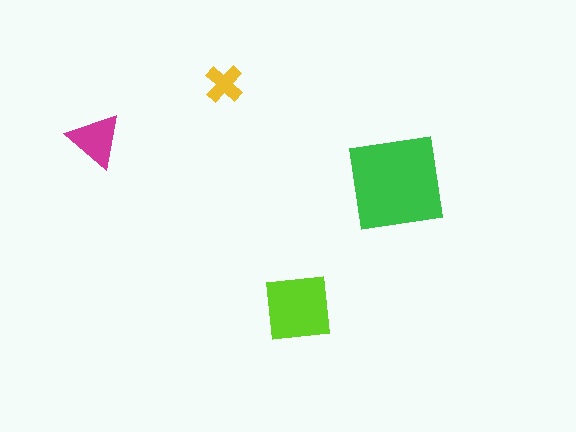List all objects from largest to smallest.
The green square, the lime square, the magenta triangle, the yellow cross.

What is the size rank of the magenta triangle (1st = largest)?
3rd.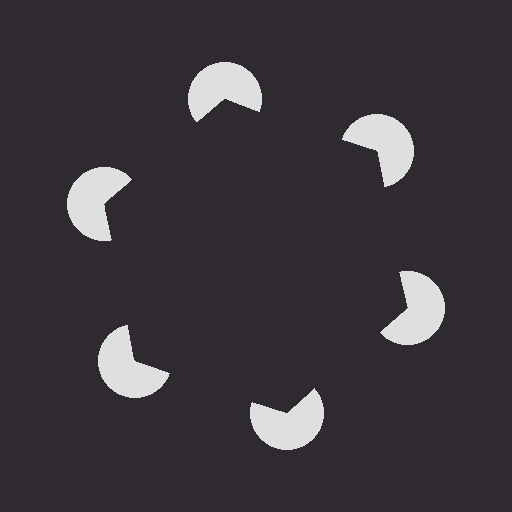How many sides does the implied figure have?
6 sides.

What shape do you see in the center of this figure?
An illusory hexagon — its edges are inferred from the aligned wedge cuts in the pac-man discs, not physically drawn.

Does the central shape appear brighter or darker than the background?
It typically appears slightly darker than the background, even though no actual brightness change is drawn.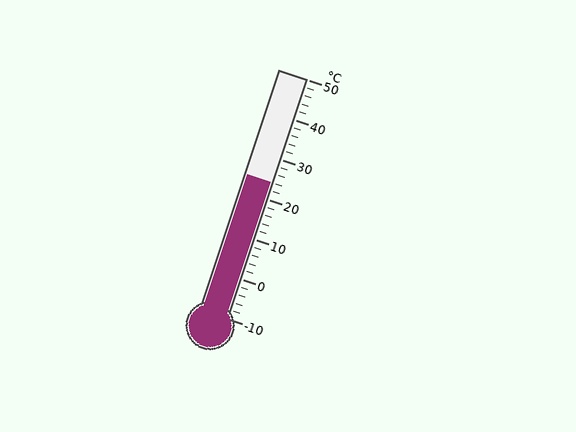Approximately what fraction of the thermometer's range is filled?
The thermometer is filled to approximately 55% of its range.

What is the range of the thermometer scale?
The thermometer scale ranges from -10°C to 50°C.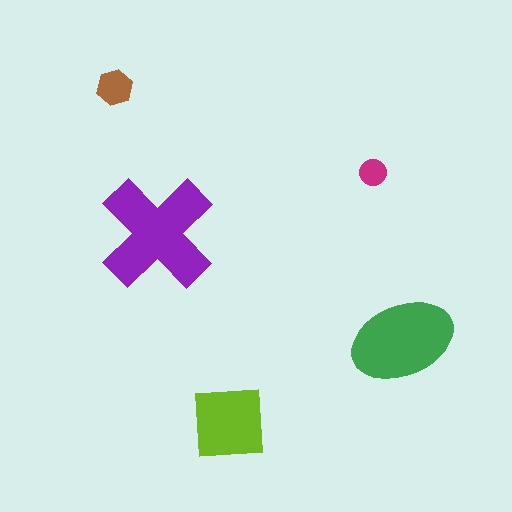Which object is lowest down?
The lime square is bottommost.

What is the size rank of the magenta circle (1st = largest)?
5th.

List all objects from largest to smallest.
The purple cross, the green ellipse, the lime square, the brown hexagon, the magenta circle.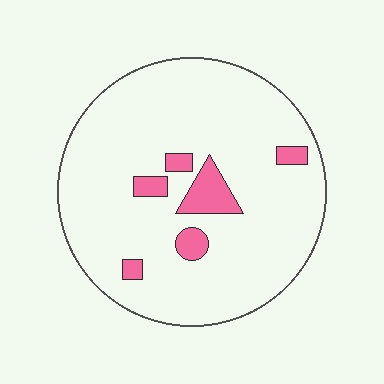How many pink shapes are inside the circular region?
6.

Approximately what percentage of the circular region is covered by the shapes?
Approximately 10%.